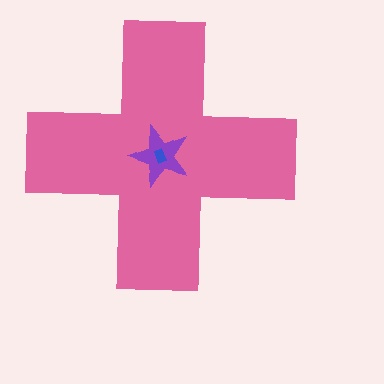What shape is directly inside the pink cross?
The purple star.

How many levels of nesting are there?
3.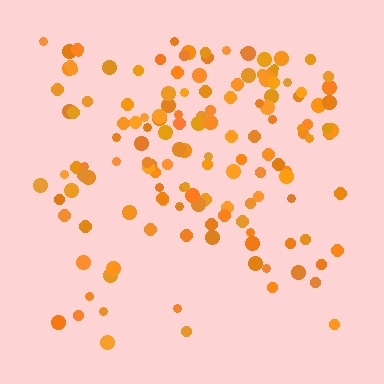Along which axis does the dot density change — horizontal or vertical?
Vertical.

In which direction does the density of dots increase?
From bottom to top, with the top side densest.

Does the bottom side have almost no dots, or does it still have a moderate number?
Still a moderate number, just noticeably fewer than the top.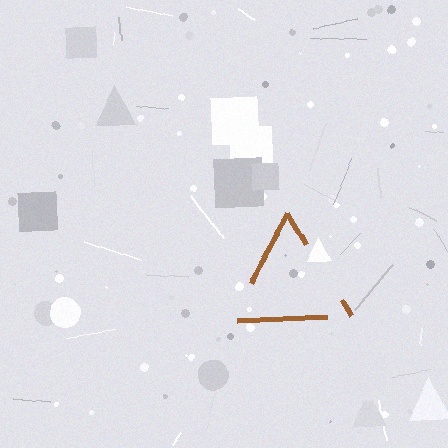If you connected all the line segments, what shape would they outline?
They would outline a triangle.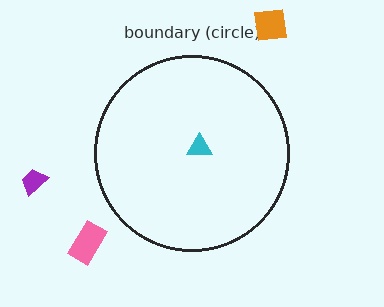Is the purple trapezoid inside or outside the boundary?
Outside.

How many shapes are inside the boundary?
1 inside, 3 outside.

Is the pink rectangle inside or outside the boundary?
Outside.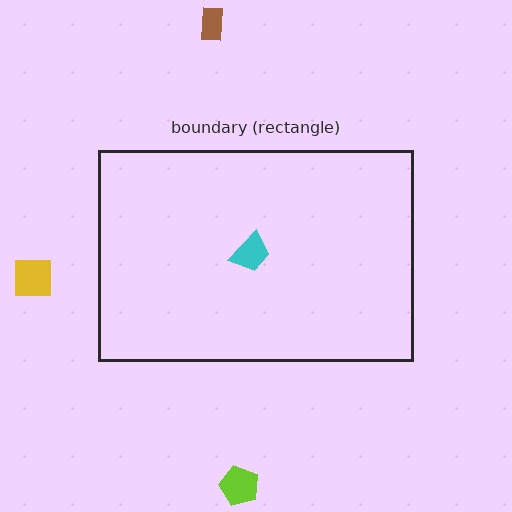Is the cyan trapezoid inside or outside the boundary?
Inside.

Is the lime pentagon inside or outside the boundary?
Outside.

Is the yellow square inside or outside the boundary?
Outside.